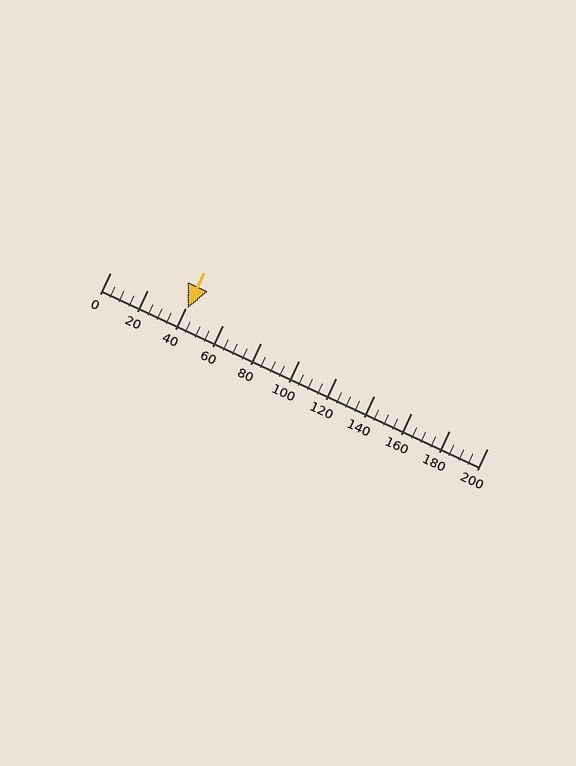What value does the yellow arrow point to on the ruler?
The yellow arrow points to approximately 41.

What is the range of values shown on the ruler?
The ruler shows values from 0 to 200.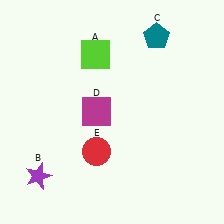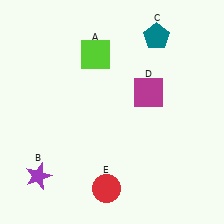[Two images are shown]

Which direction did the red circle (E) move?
The red circle (E) moved down.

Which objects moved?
The objects that moved are: the magenta square (D), the red circle (E).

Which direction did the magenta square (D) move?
The magenta square (D) moved right.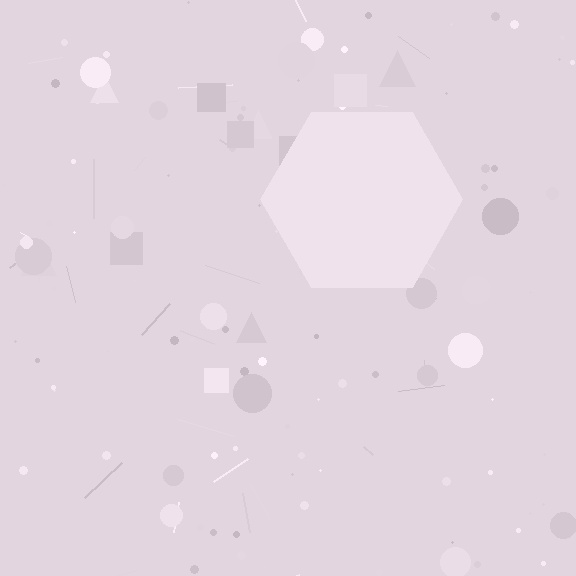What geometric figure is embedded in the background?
A hexagon is embedded in the background.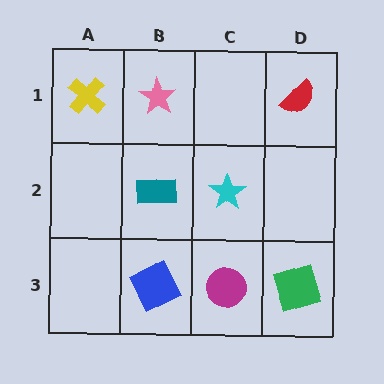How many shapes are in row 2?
2 shapes.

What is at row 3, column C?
A magenta circle.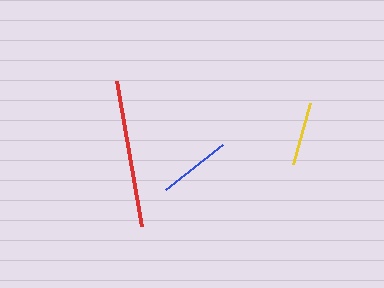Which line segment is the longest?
The red line is the longest at approximately 148 pixels.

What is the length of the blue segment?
The blue segment is approximately 72 pixels long.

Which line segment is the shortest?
The yellow line is the shortest at approximately 64 pixels.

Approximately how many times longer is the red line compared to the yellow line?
The red line is approximately 2.3 times the length of the yellow line.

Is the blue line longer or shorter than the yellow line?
The blue line is longer than the yellow line.